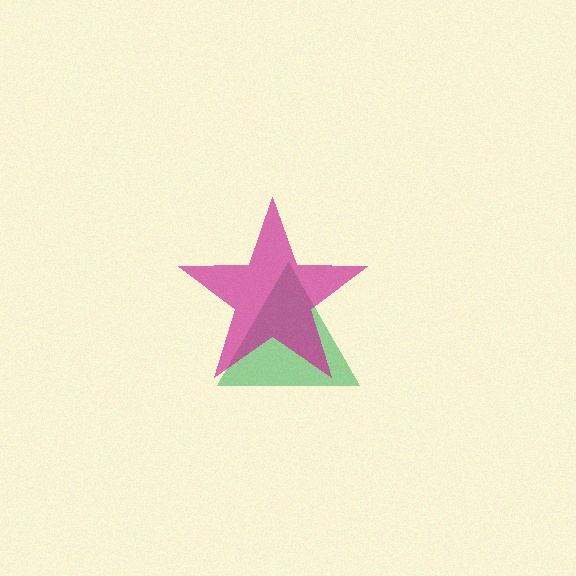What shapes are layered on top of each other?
The layered shapes are: a green triangle, a magenta star.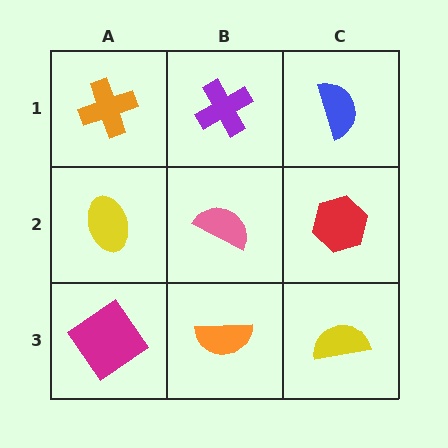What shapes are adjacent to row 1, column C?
A red hexagon (row 2, column C), a purple cross (row 1, column B).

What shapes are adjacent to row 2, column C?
A blue semicircle (row 1, column C), a yellow semicircle (row 3, column C), a pink semicircle (row 2, column B).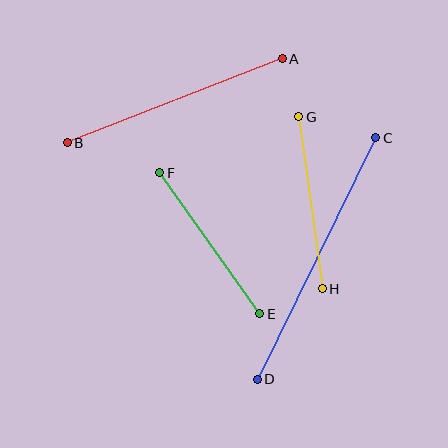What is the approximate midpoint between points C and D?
The midpoint is at approximately (316, 258) pixels.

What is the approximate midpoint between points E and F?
The midpoint is at approximately (210, 243) pixels.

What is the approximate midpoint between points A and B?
The midpoint is at approximately (175, 101) pixels.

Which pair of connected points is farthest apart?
Points C and D are farthest apart.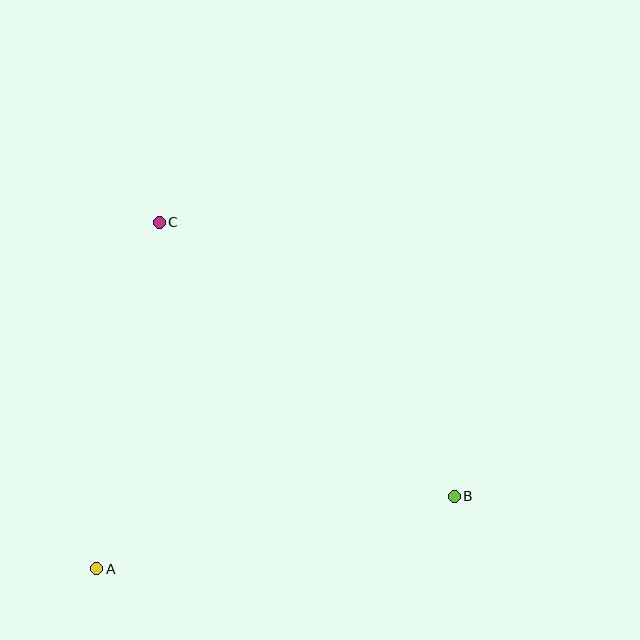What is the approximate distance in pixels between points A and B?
The distance between A and B is approximately 365 pixels.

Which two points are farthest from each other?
Points B and C are farthest from each other.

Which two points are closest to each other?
Points A and C are closest to each other.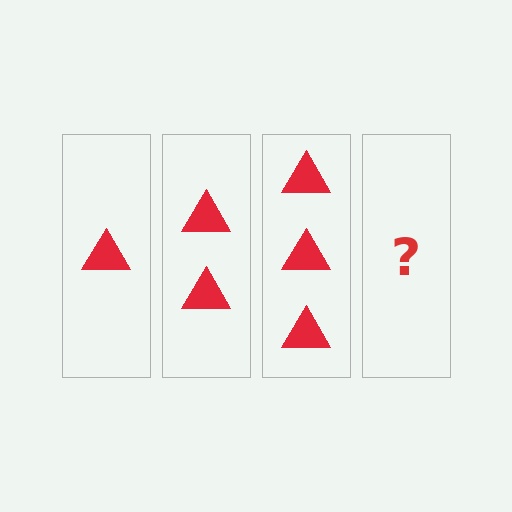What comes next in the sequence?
The next element should be 4 triangles.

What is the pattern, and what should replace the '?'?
The pattern is that each step adds one more triangle. The '?' should be 4 triangles.